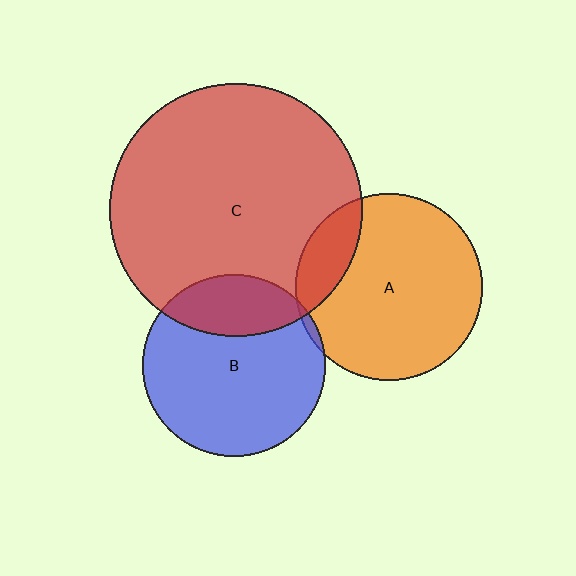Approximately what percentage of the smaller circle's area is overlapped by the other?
Approximately 5%.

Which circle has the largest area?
Circle C (red).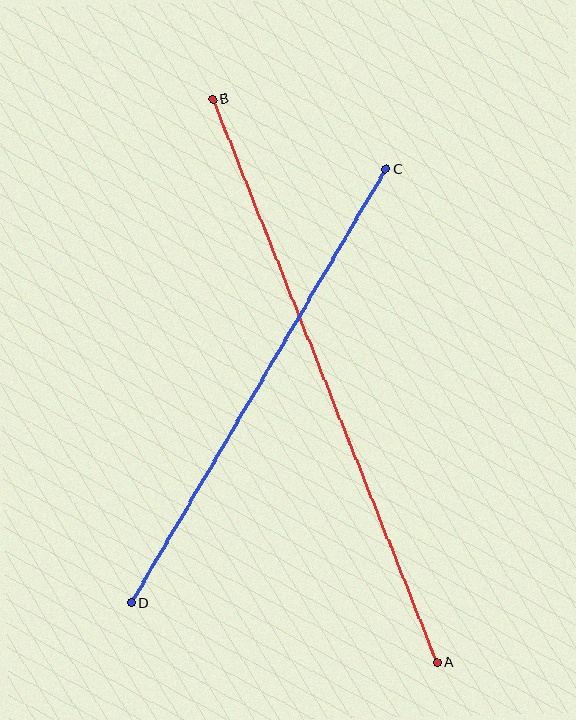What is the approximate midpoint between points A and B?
The midpoint is at approximately (325, 381) pixels.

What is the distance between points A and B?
The distance is approximately 607 pixels.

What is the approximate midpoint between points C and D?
The midpoint is at approximately (259, 386) pixels.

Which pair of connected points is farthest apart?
Points A and B are farthest apart.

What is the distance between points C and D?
The distance is approximately 503 pixels.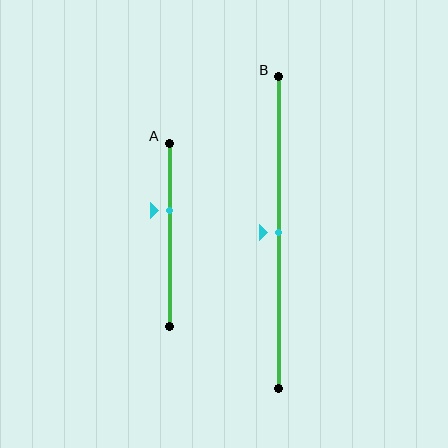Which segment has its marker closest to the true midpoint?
Segment B has its marker closest to the true midpoint.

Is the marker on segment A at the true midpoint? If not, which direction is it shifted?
No, the marker on segment A is shifted upward by about 13% of the segment length.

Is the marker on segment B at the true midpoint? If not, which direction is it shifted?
Yes, the marker on segment B is at the true midpoint.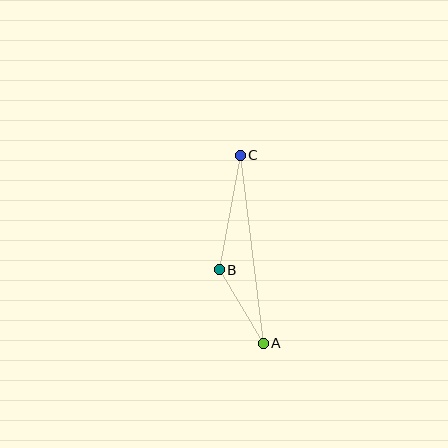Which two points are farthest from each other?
Points A and C are farthest from each other.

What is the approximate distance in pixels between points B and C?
The distance between B and C is approximately 116 pixels.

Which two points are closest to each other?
Points A and B are closest to each other.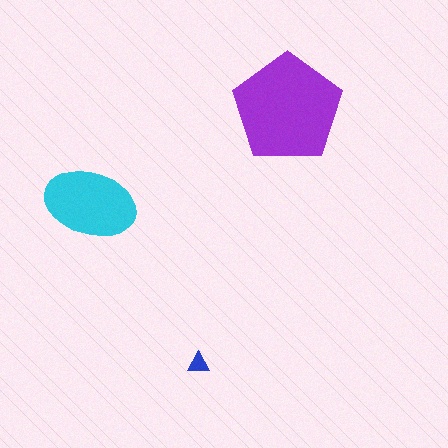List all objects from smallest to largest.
The blue triangle, the cyan ellipse, the purple pentagon.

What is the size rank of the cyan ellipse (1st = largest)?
2nd.